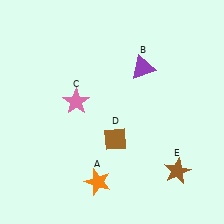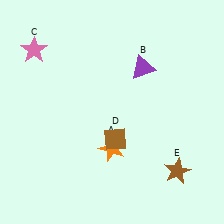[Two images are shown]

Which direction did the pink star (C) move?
The pink star (C) moved up.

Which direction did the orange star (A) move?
The orange star (A) moved up.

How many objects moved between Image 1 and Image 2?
2 objects moved between the two images.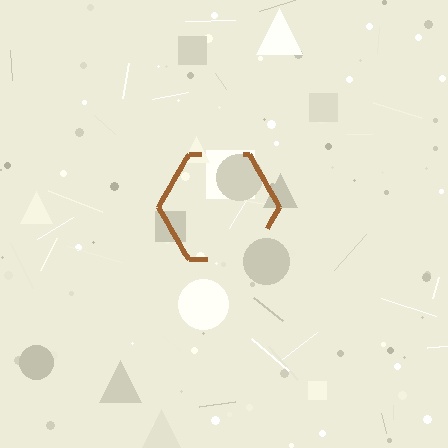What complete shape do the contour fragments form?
The contour fragments form a hexagon.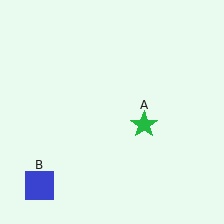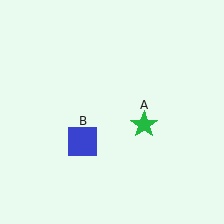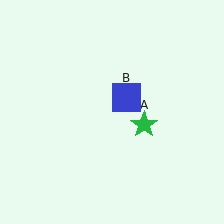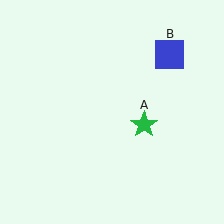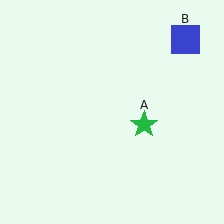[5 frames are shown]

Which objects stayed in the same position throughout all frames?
Green star (object A) remained stationary.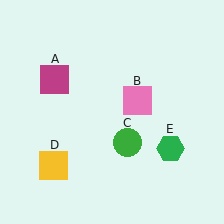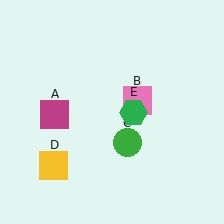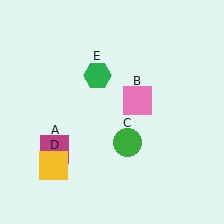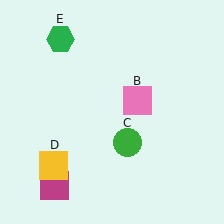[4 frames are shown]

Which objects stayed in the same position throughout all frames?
Pink square (object B) and green circle (object C) and yellow square (object D) remained stationary.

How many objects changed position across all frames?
2 objects changed position: magenta square (object A), green hexagon (object E).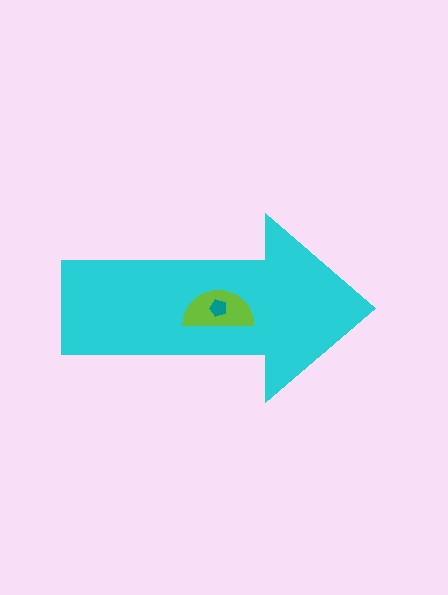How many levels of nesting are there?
3.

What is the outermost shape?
The cyan arrow.